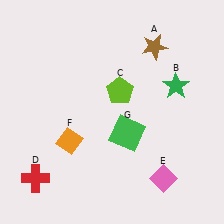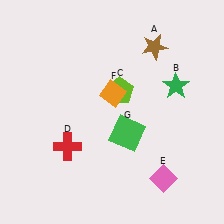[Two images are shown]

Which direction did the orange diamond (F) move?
The orange diamond (F) moved up.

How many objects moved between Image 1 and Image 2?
2 objects moved between the two images.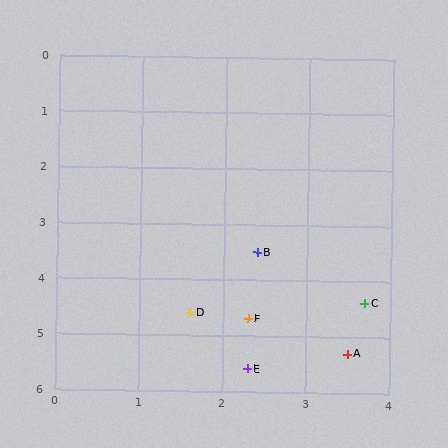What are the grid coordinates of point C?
Point C is at approximately (3.7, 4.4).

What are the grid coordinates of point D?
Point D is at approximately (1.6, 4.6).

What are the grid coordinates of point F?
Point F is at approximately (2.3, 4.7).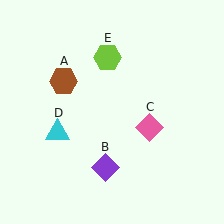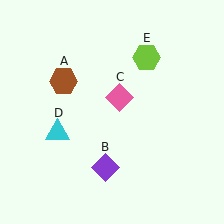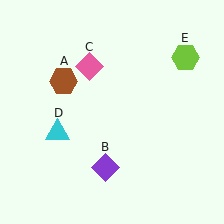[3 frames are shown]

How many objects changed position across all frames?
2 objects changed position: pink diamond (object C), lime hexagon (object E).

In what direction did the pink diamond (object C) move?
The pink diamond (object C) moved up and to the left.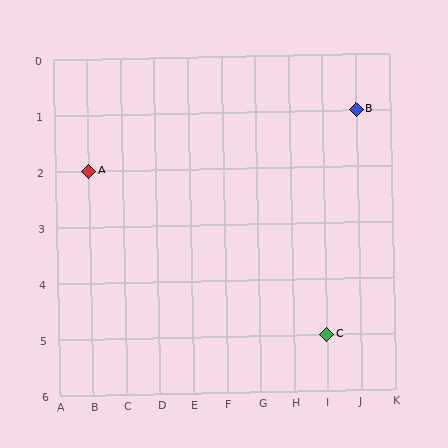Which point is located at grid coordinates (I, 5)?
Point C is at (I, 5).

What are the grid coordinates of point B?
Point B is at grid coordinates (J, 1).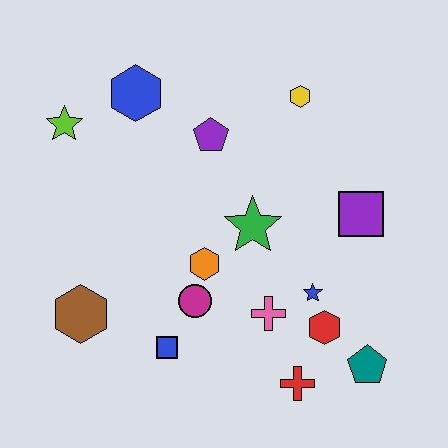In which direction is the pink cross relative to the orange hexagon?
The pink cross is to the right of the orange hexagon.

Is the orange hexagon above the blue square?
Yes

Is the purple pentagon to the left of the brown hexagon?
No